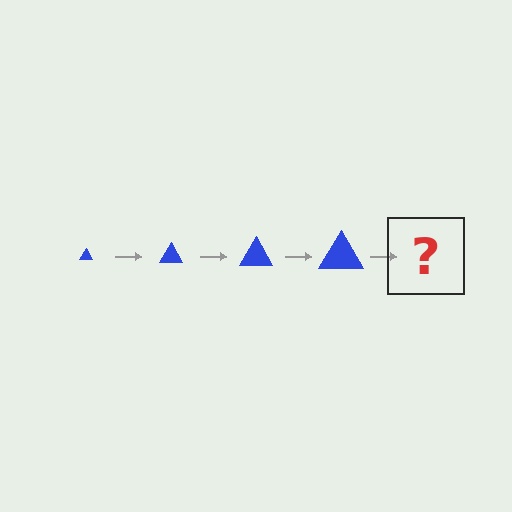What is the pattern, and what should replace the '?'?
The pattern is that the triangle gets progressively larger each step. The '?' should be a blue triangle, larger than the previous one.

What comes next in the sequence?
The next element should be a blue triangle, larger than the previous one.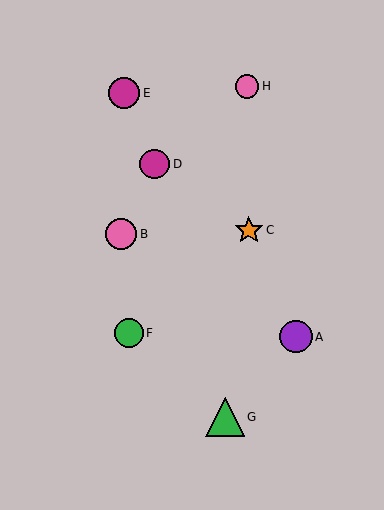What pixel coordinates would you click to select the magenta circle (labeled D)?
Click at (155, 164) to select the magenta circle D.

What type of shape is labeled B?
Shape B is a pink circle.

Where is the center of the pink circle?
The center of the pink circle is at (247, 86).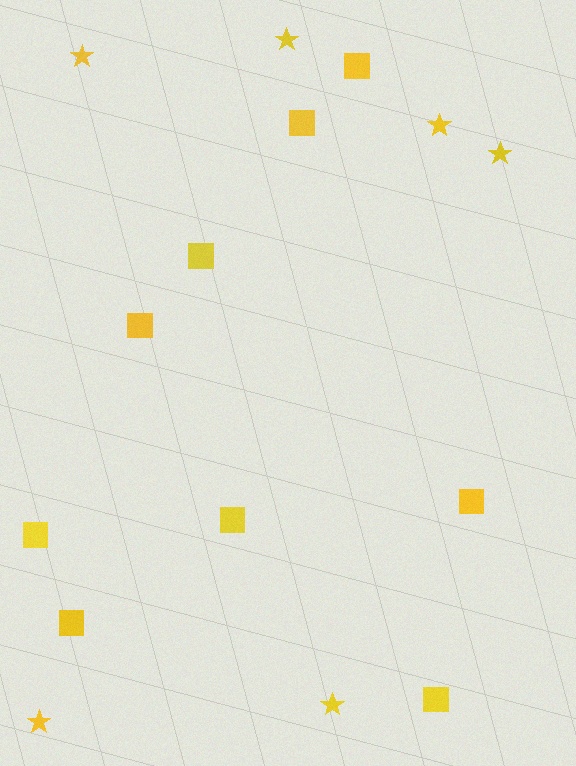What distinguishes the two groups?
There are 2 groups: one group of squares (9) and one group of stars (6).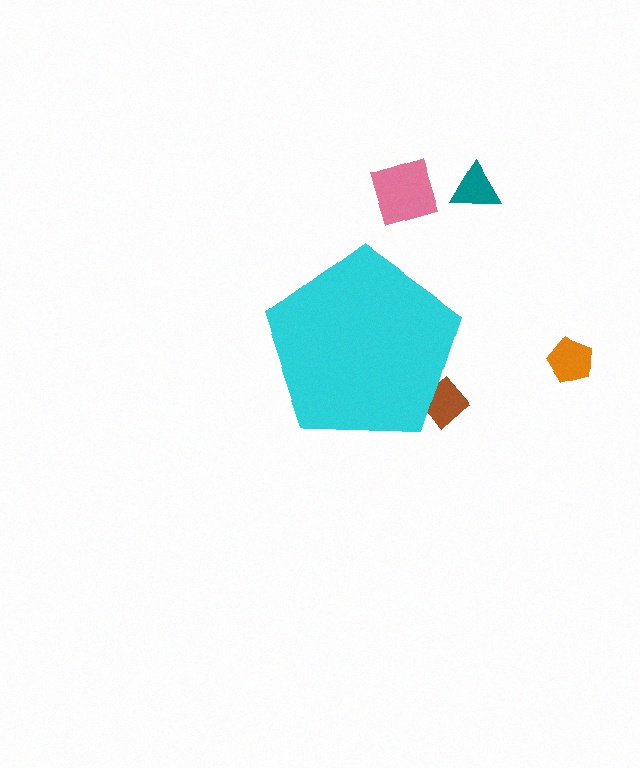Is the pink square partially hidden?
No, the pink square is fully visible.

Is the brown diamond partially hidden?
Yes, the brown diamond is partially hidden behind the cyan pentagon.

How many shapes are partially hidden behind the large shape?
1 shape is partially hidden.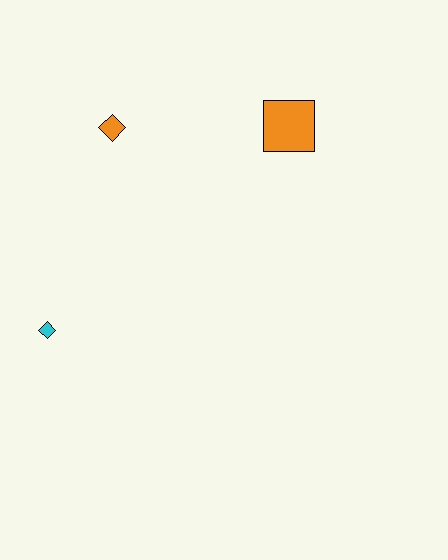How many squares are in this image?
There is 1 square.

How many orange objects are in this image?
There are 2 orange objects.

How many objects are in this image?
There are 3 objects.